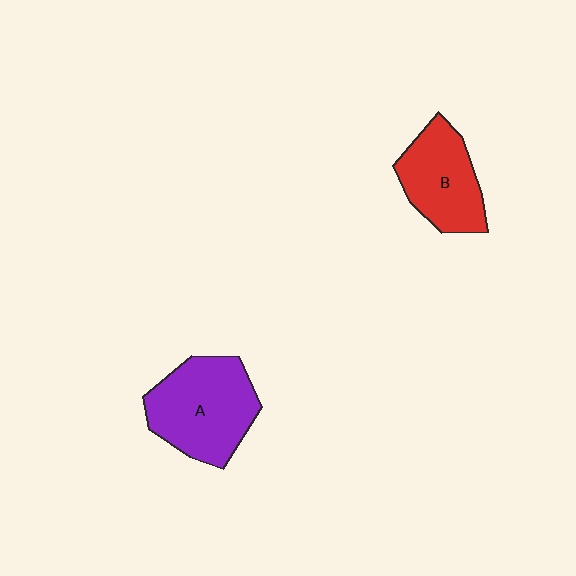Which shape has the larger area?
Shape A (purple).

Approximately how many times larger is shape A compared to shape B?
Approximately 1.3 times.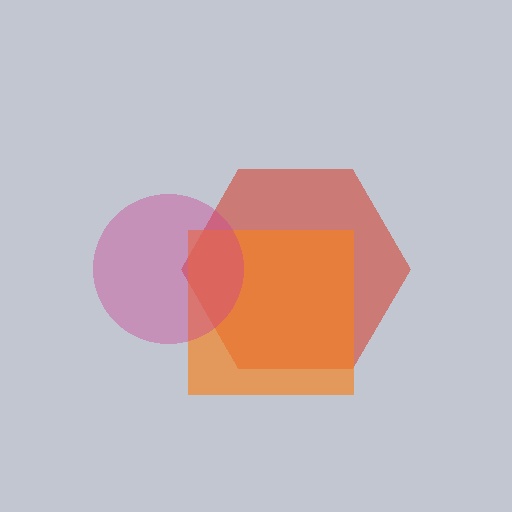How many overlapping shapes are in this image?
There are 3 overlapping shapes in the image.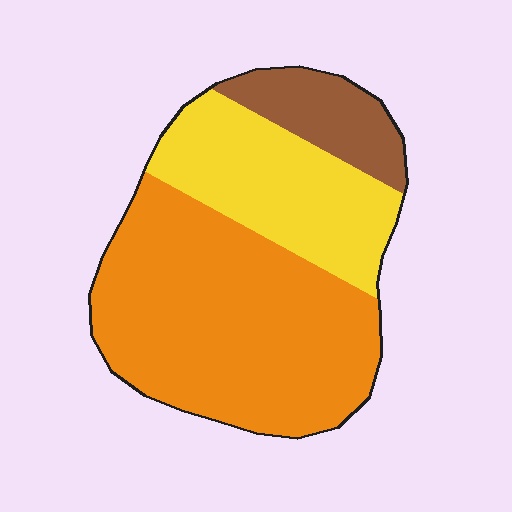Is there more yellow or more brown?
Yellow.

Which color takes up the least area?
Brown, at roughly 15%.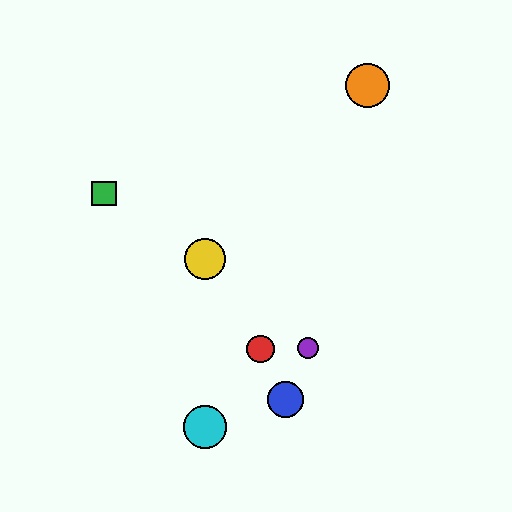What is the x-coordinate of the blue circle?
The blue circle is at x≈286.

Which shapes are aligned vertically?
The yellow circle, the cyan circle are aligned vertically.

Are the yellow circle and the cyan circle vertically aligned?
Yes, both are at x≈205.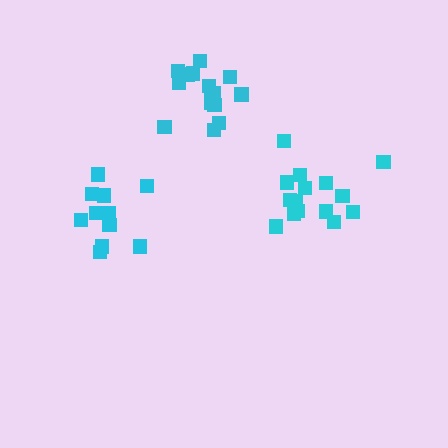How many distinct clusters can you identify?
There are 3 distinct clusters.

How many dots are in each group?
Group 1: 12 dots, Group 2: 15 dots, Group 3: 15 dots (42 total).